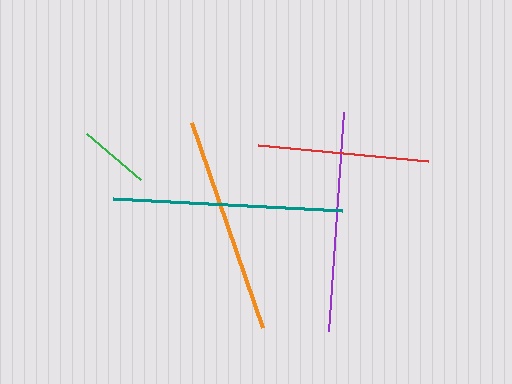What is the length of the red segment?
The red segment is approximately 171 pixels long.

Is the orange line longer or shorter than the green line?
The orange line is longer than the green line.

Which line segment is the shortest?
The green line is the shortest at approximately 70 pixels.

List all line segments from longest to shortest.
From longest to shortest: teal, purple, orange, red, green.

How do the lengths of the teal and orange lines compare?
The teal and orange lines are approximately the same length.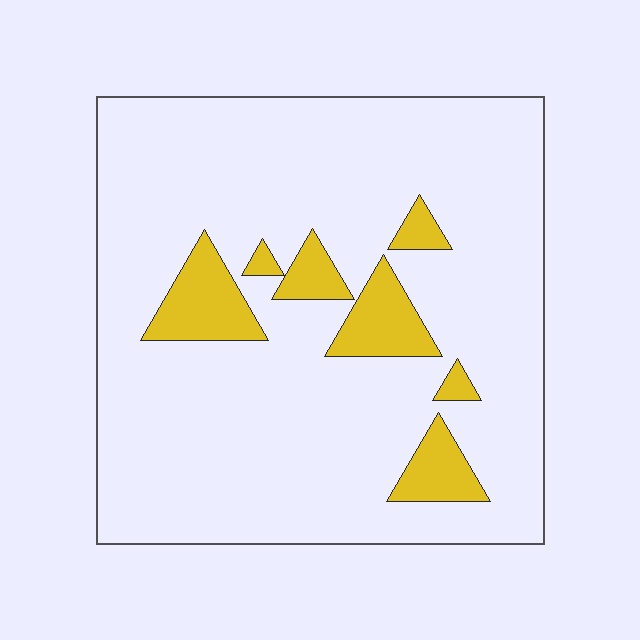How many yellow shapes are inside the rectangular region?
7.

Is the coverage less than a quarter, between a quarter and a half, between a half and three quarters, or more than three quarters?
Less than a quarter.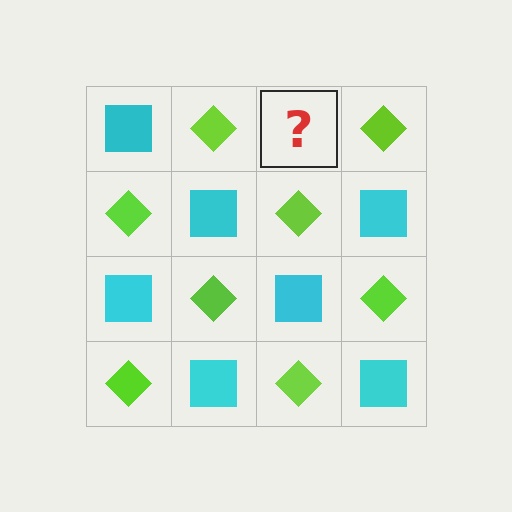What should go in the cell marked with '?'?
The missing cell should contain a cyan square.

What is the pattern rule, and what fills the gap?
The rule is that it alternates cyan square and lime diamond in a checkerboard pattern. The gap should be filled with a cyan square.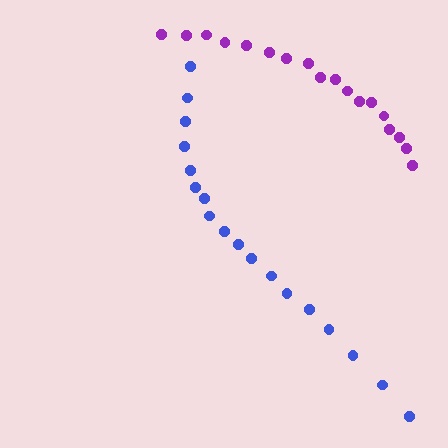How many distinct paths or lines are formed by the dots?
There are 2 distinct paths.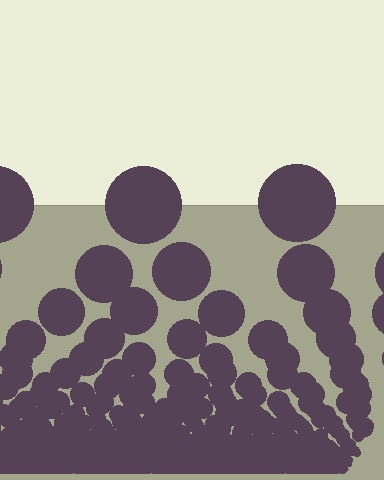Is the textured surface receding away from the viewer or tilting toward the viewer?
The surface appears to tilt toward the viewer. Texture elements get larger and sparser toward the top.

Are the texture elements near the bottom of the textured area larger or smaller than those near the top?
Smaller. The gradient is inverted — elements near the bottom are smaller and denser.